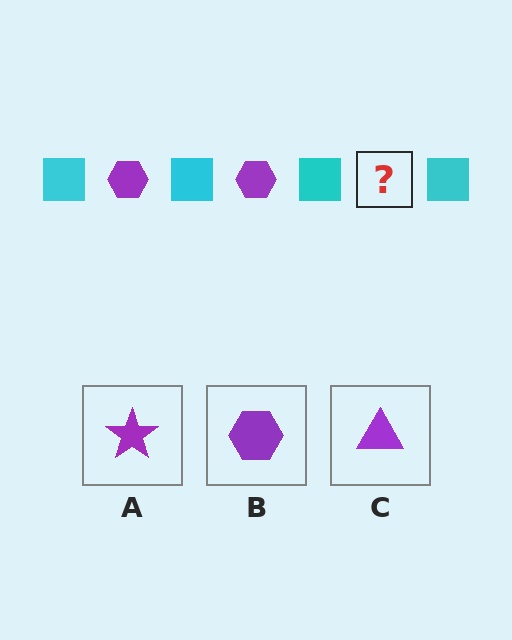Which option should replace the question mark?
Option B.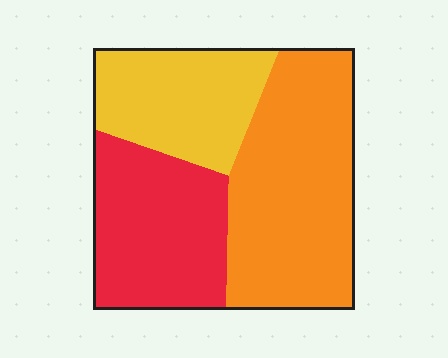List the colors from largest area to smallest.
From largest to smallest: orange, red, yellow.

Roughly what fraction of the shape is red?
Red takes up about one third (1/3) of the shape.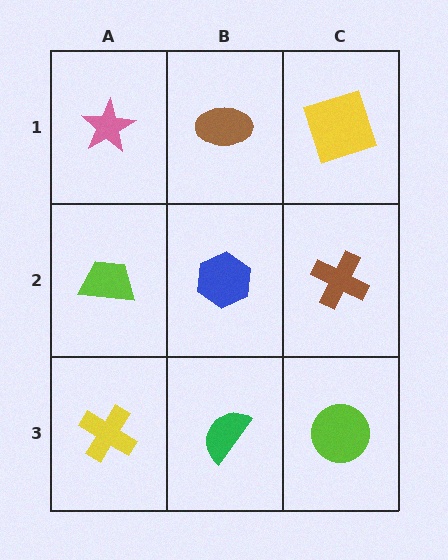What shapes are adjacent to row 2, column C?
A yellow square (row 1, column C), a lime circle (row 3, column C), a blue hexagon (row 2, column B).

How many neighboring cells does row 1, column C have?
2.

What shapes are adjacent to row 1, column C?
A brown cross (row 2, column C), a brown ellipse (row 1, column B).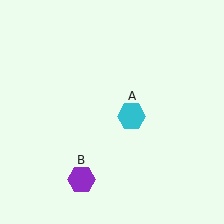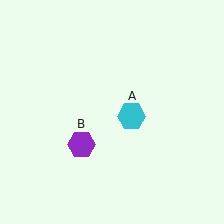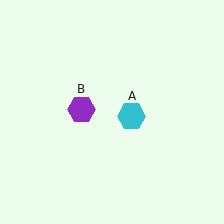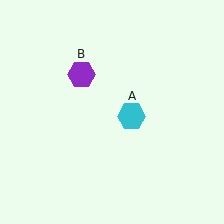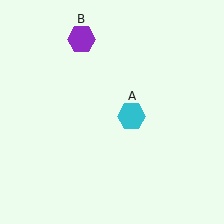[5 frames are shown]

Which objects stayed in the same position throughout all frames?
Cyan hexagon (object A) remained stationary.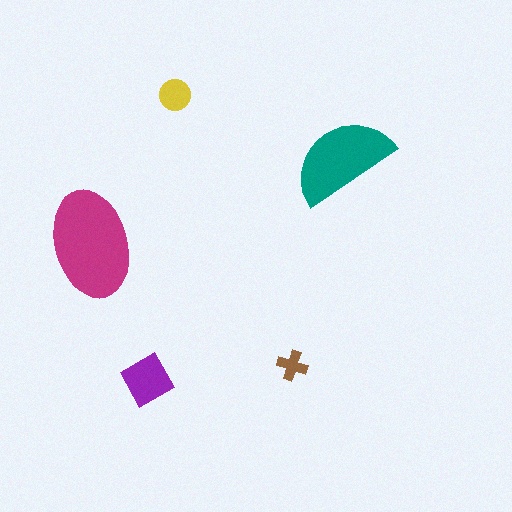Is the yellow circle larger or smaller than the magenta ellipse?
Smaller.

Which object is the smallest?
The brown cross.